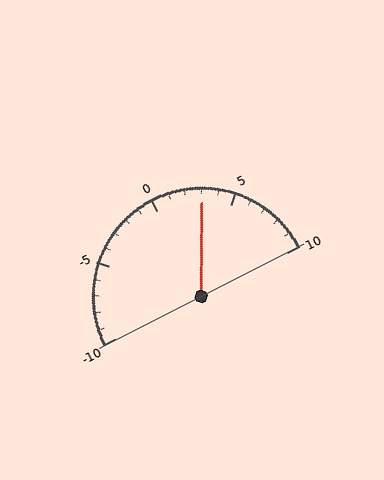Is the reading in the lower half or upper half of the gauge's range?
The reading is in the upper half of the range (-10 to 10).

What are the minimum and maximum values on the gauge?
The gauge ranges from -10 to 10.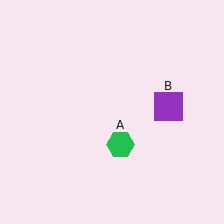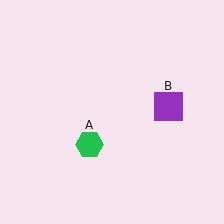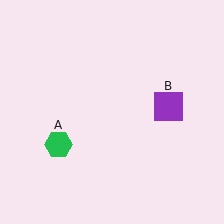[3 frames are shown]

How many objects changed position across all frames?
1 object changed position: green hexagon (object A).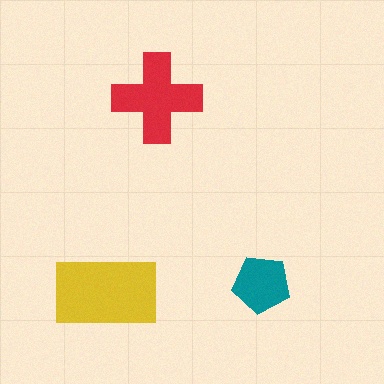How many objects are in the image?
There are 3 objects in the image.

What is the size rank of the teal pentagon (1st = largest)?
3rd.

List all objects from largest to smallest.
The yellow rectangle, the red cross, the teal pentagon.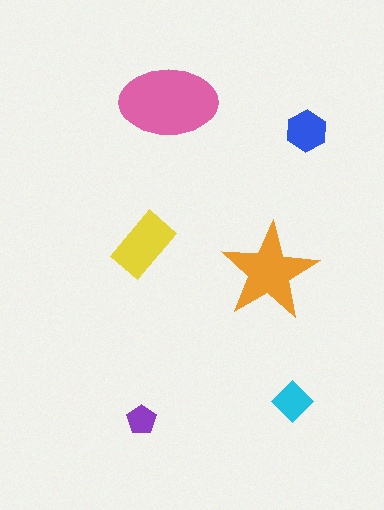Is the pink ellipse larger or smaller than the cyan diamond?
Larger.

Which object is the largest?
The pink ellipse.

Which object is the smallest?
The purple pentagon.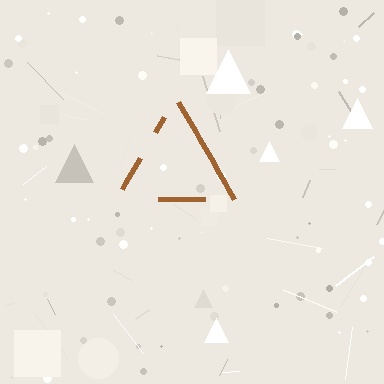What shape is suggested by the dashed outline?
The dashed outline suggests a triangle.